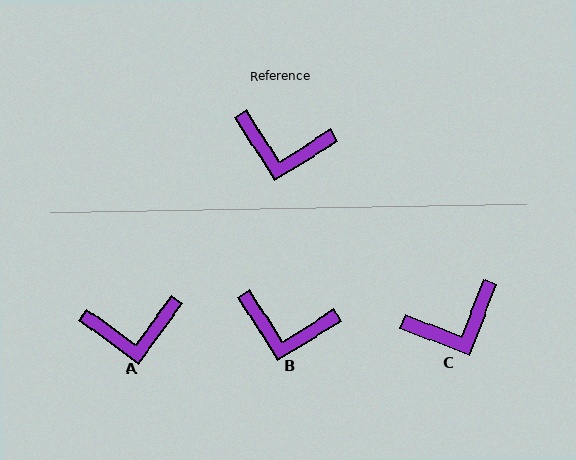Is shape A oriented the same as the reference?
No, it is off by about 22 degrees.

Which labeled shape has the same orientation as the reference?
B.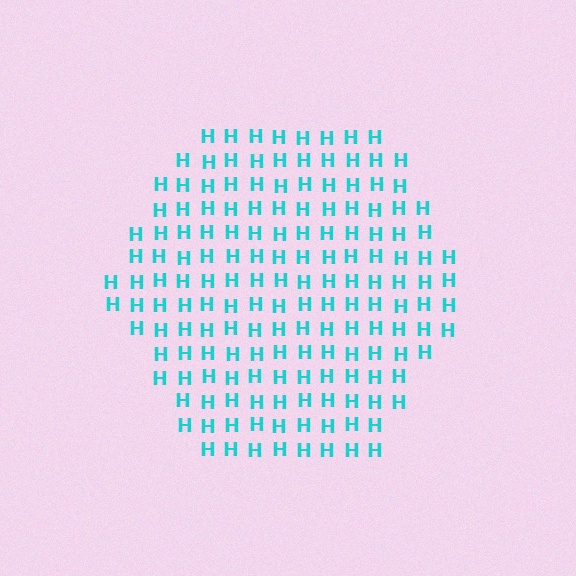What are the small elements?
The small elements are letter H's.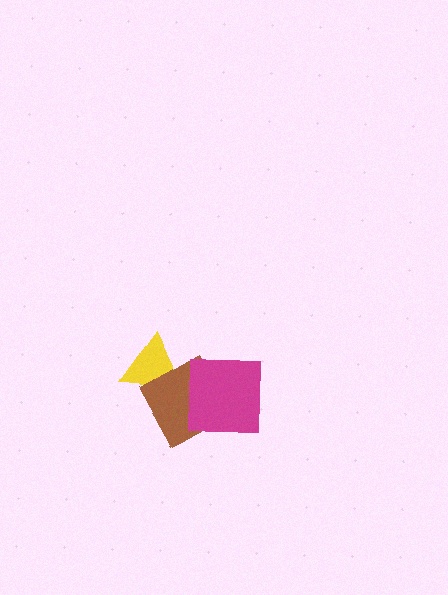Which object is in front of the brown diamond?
The magenta square is in front of the brown diamond.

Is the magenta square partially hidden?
No, no other shape covers it.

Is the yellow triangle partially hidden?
Yes, it is partially covered by another shape.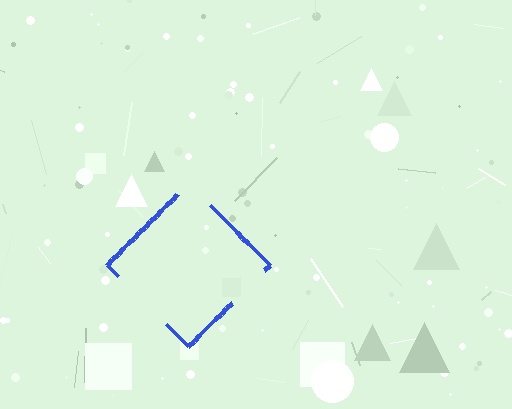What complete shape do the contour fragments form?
The contour fragments form a diamond.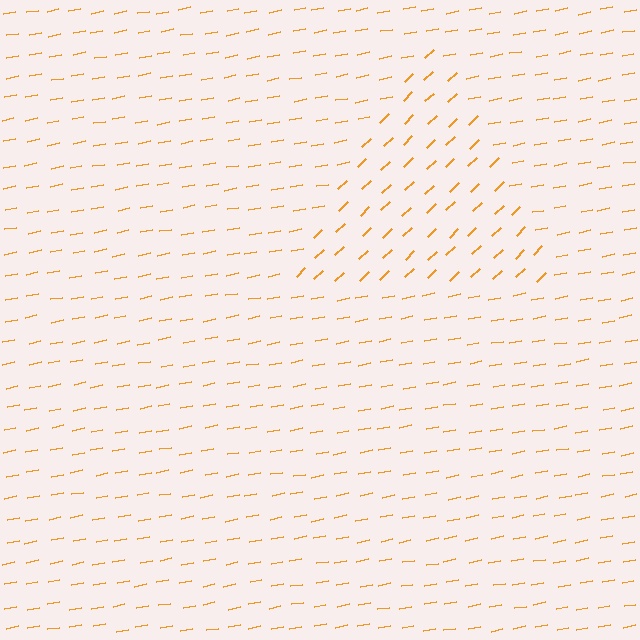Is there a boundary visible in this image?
Yes, there is a texture boundary formed by a change in line orientation.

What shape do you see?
I see a triangle.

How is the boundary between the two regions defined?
The boundary is defined purely by a change in line orientation (approximately 33 degrees difference). All lines are the same color and thickness.